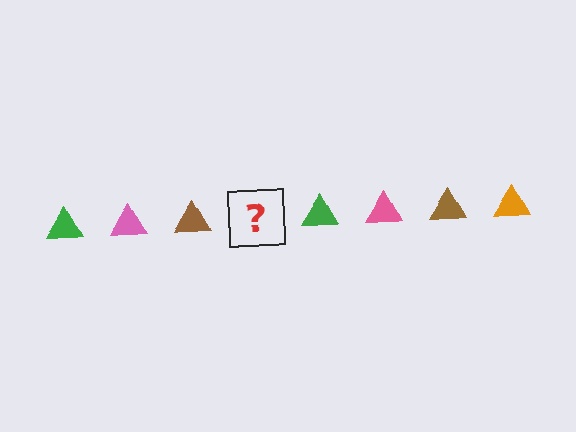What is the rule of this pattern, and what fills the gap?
The rule is that the pattern cycles through green, pink, brown, orange triangles. The gap should be filled with an orange triangle.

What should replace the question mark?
The question mark should be replaced with an orange triangle.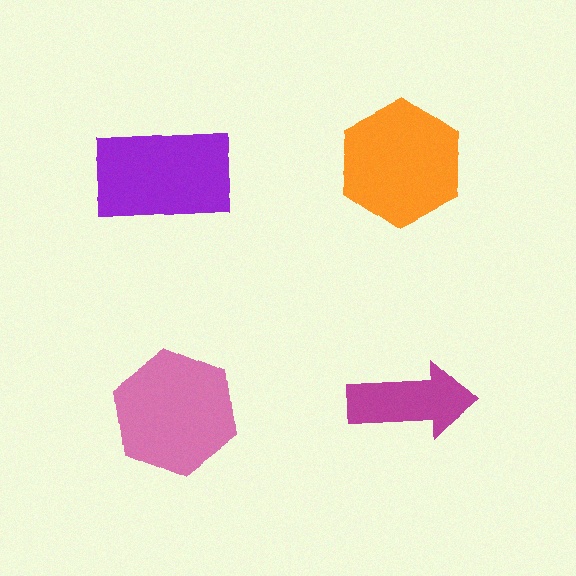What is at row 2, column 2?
A magenta arrow.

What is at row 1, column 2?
An orange hexagon.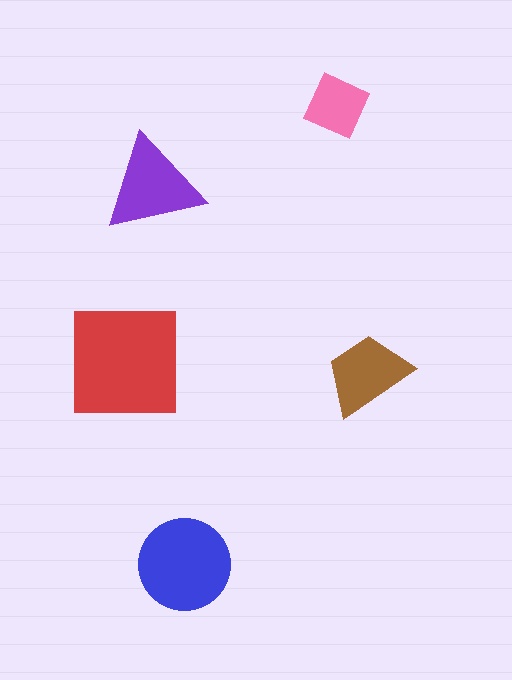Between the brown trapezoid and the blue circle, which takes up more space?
The blue circle.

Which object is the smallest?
The pink diamond.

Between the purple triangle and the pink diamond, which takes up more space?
The purple triangle.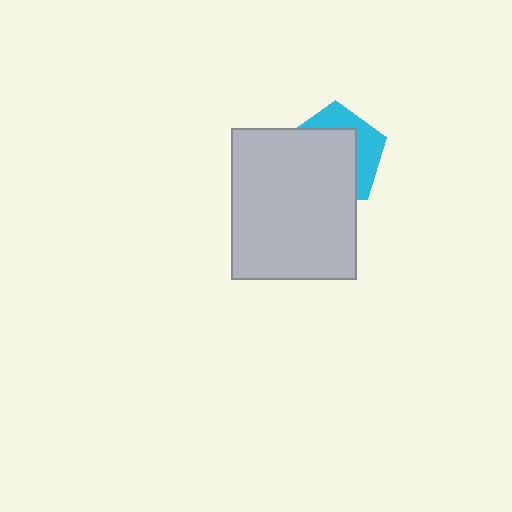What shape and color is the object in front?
The object in front is a light gray rectangle.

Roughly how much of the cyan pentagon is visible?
A small part of it is visible (roughly 35%).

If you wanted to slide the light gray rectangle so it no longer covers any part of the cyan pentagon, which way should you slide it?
Slide it toward the lower-left — that is the most direct way to separate the two shapes.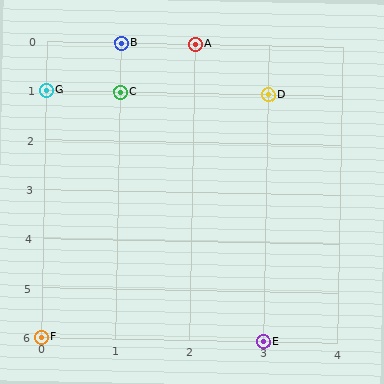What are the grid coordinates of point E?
Point E is at grid coordinates (3, 6).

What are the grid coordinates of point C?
Point C is at grid coordinates (1, 1).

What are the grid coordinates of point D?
Point D is at grid coordinates (3, 1).